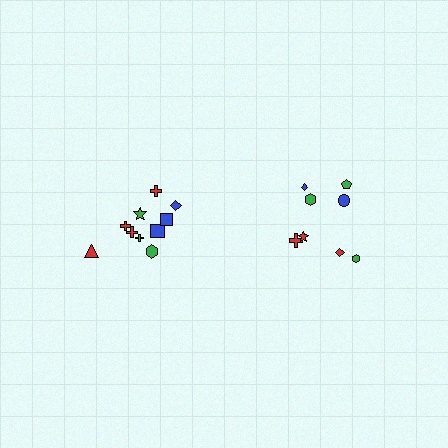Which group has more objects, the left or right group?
The left group.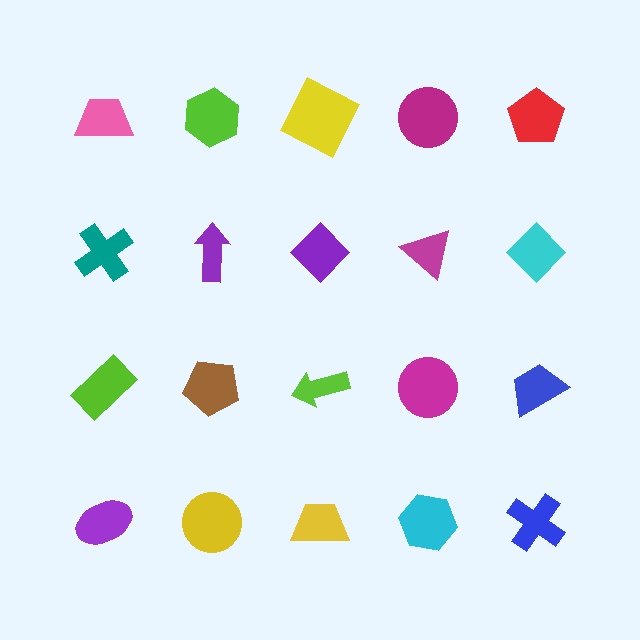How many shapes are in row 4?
5 shapes.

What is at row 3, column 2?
A brown pentagon.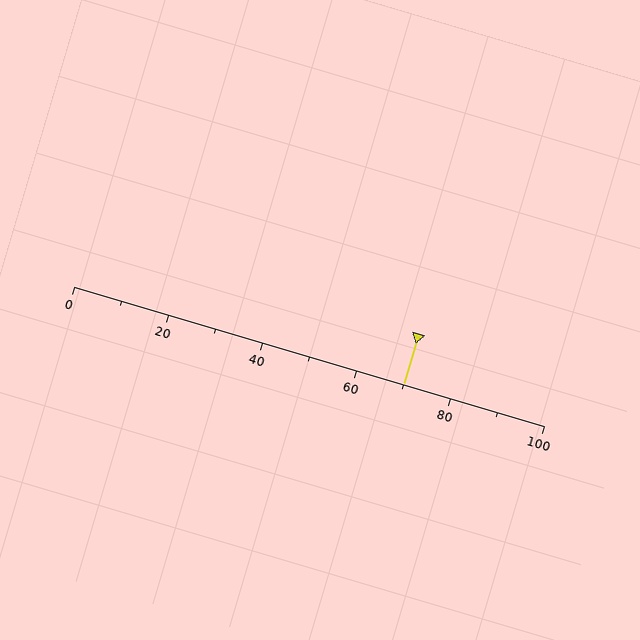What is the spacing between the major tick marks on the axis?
The major ticks are spaced 20 apart.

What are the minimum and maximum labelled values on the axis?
The axis runs from 0 to 100.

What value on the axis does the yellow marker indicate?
The marker indicates approximately 70.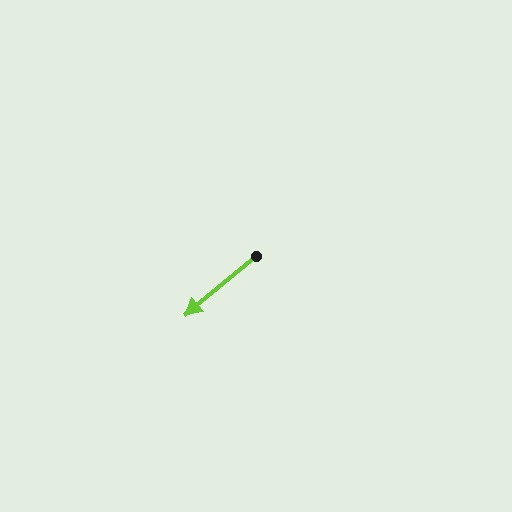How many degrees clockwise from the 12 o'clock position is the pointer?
Approximately 230 degrees.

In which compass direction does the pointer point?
Southwest.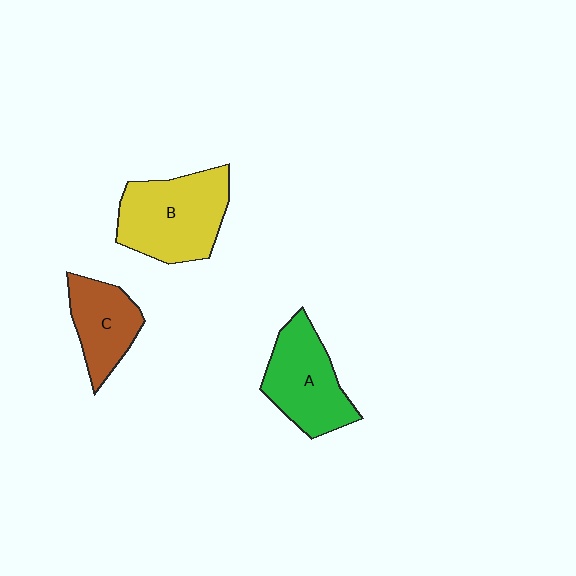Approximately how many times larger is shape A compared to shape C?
Approximately 1.3 times.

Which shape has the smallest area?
Shape C (brown).